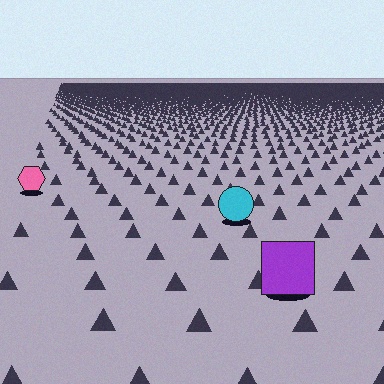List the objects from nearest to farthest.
From nearest to farthest: the purple square, the cyan circle, the pink hexagon.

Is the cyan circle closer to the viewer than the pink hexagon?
Yes. The cyan circle is closer — you can tell from the texture gradient: the ground texture is coarser near it.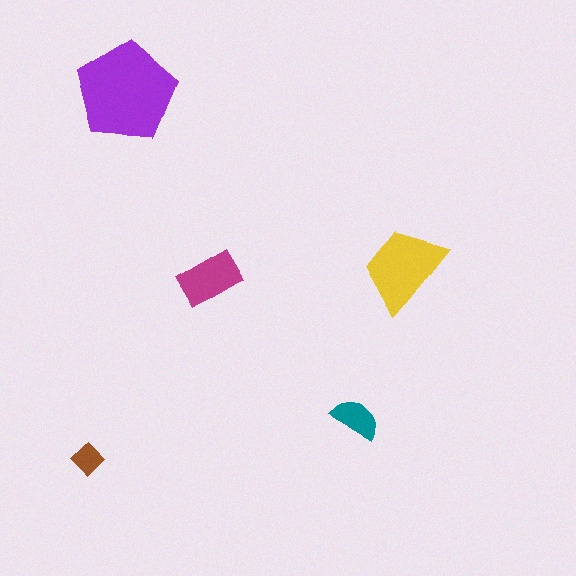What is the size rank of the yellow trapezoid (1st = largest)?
2nd.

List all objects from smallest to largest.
The brown diamond, the teal semicircle, the magenta rectangle, the yellow trapezoid, the purple pentagon.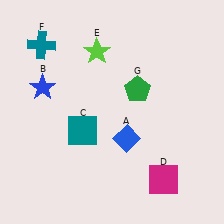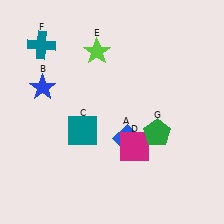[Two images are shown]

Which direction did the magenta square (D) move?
The magenta square (D) moved up.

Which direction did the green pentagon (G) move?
The green pentagon (G) moved down.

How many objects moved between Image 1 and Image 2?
2 objects moved between the two images.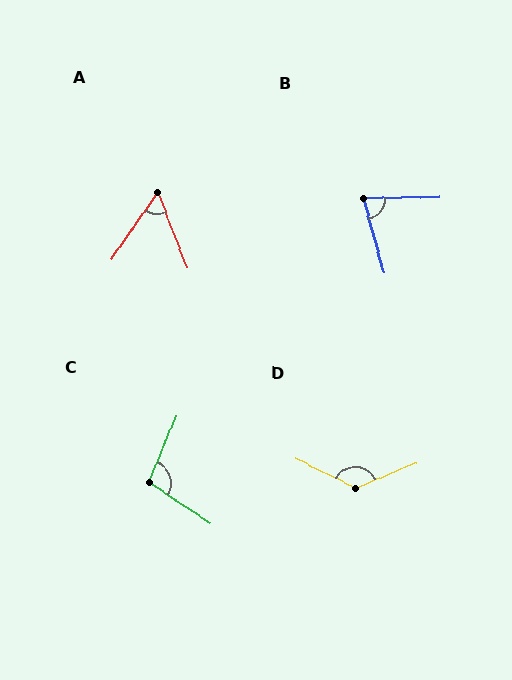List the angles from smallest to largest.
A (56°), B (76°), C (101°), D (131°).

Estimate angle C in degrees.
Approximately 101 degrees.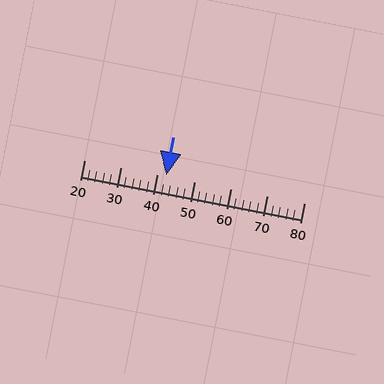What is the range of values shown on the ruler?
The ruler shows values from 20 to 80.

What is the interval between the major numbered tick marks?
The major tick marks are spaced 10 units apart.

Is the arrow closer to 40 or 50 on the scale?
The arrow is closer to 40.